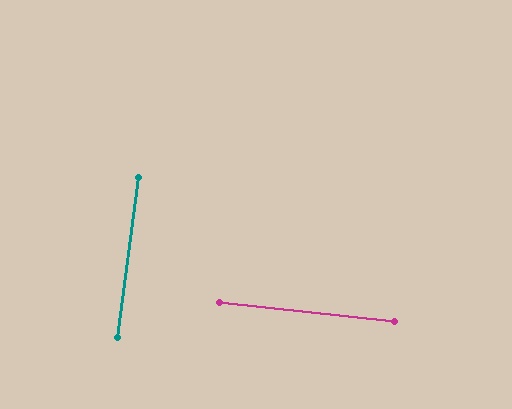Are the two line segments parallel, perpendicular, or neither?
Perpendicular — they meet at approximately 89°.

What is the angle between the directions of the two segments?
Approximately 89 degrees.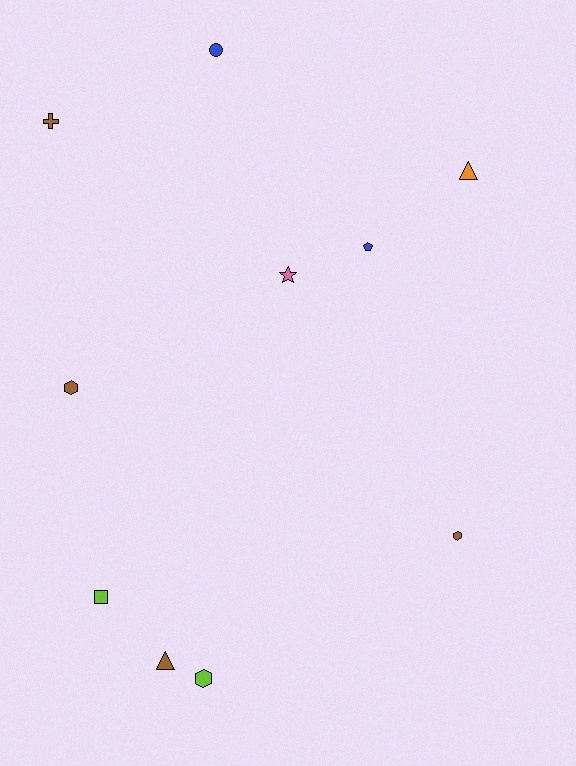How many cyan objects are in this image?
There are no cyan objects.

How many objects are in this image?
There are 10 objects.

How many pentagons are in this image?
There is 1 pentagon.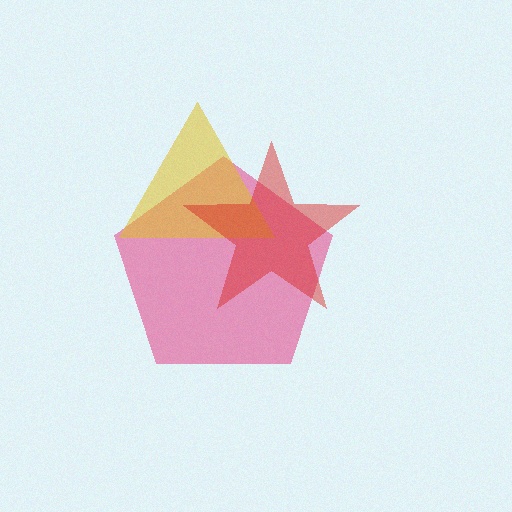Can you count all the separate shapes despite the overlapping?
Yes, there are 3 separate shapes.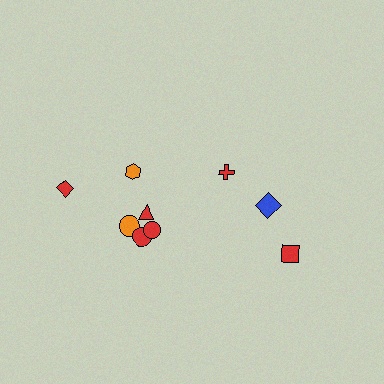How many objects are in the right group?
There are 3 objects.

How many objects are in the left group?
There are 6 objects.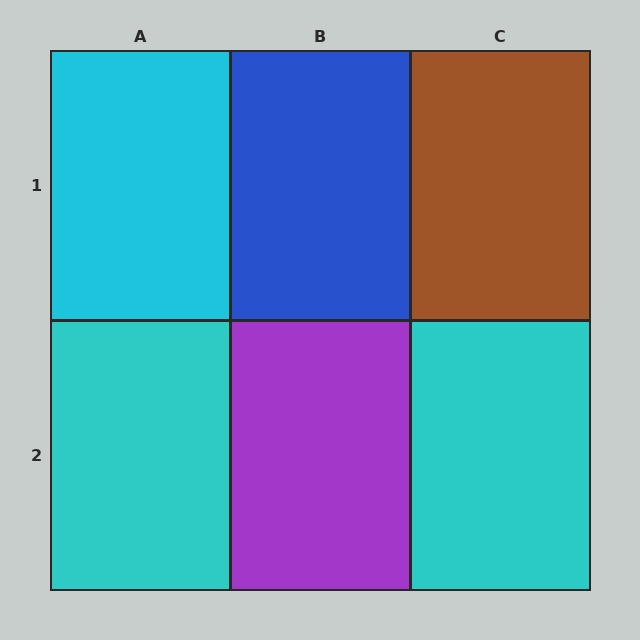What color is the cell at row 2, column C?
Cyan.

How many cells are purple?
1 cell is purple.